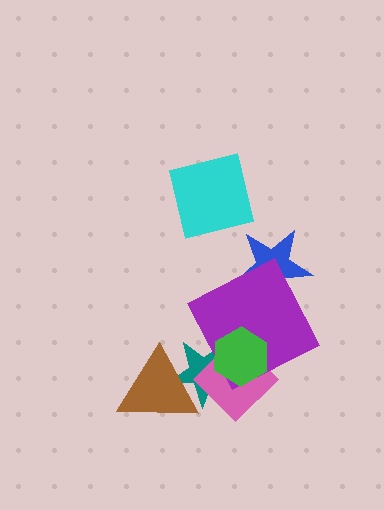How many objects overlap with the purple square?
4 objects overlap with the purple square.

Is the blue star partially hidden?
Yes, it is partially covered by another shape.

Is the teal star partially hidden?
Yes, it is partially covered by another shape.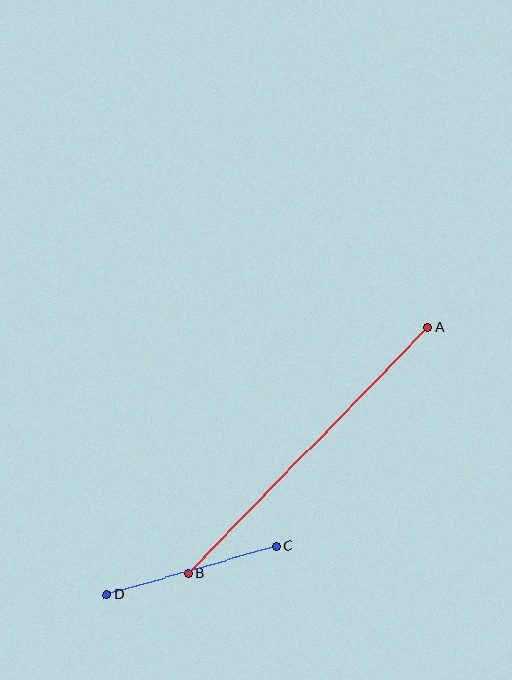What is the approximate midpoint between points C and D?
The midpoint is at approximately (192, 570) pixels.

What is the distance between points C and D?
The distance is approximately 176 pixels.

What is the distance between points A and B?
The distance is approximately 343 pixels.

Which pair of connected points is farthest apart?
Points A and B are farthest apart.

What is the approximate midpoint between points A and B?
The midpoint is at approximately (308, 450) pixels.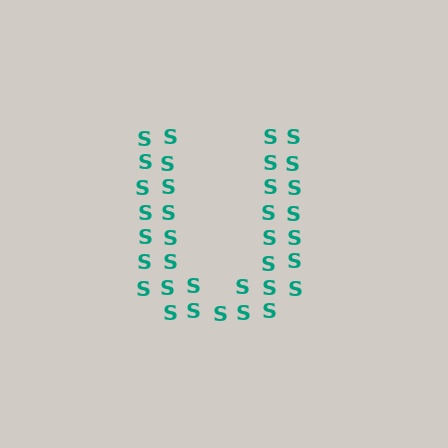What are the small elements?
The small elements are letter S's.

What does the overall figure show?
The overall figure shows the letter U.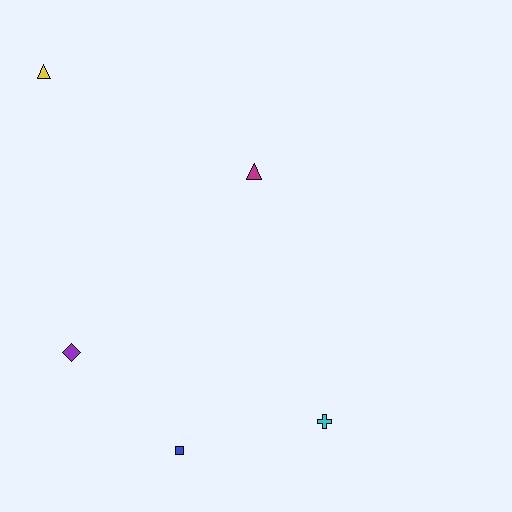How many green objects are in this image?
There are no green objects.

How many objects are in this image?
There are 5 objects.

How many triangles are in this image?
There are 2 triangles.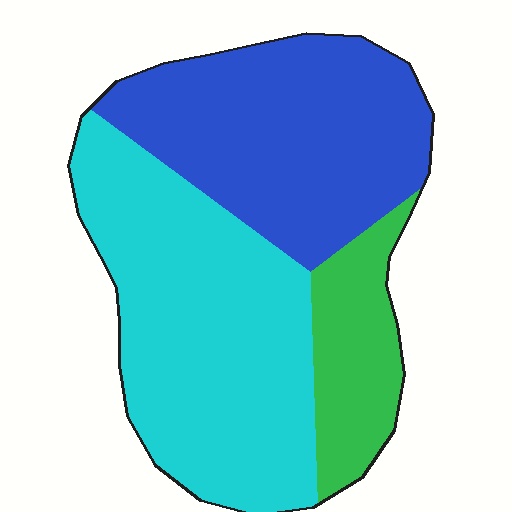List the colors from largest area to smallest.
From largest to smallest: cyan, blue, green.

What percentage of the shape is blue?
Blue covers around 40% of the shape.